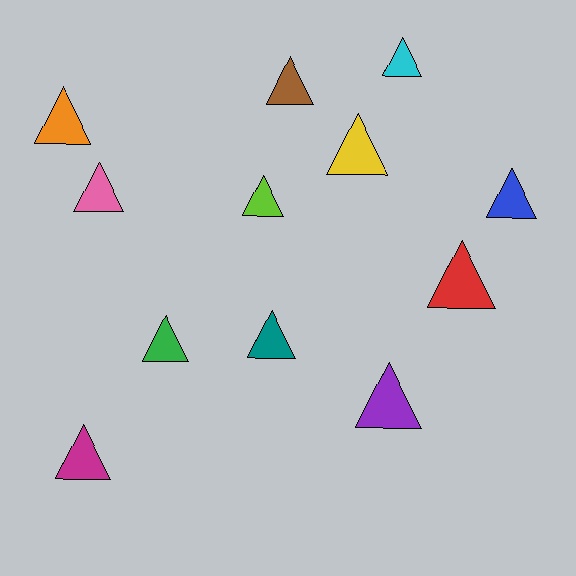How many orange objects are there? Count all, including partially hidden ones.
There is 1 orange object.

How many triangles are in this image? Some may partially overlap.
There are 12 triangles.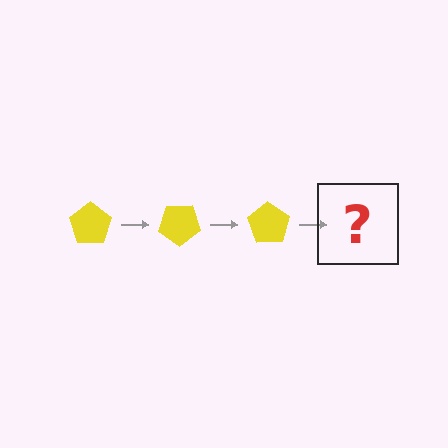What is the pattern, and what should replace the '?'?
The pattern is that the pentagon rotates 35 degrees each step. The '?' should be a yellow pentagon rotated 105 degrees.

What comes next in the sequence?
The next element should be a yellow pentagon rotated 105 degrees.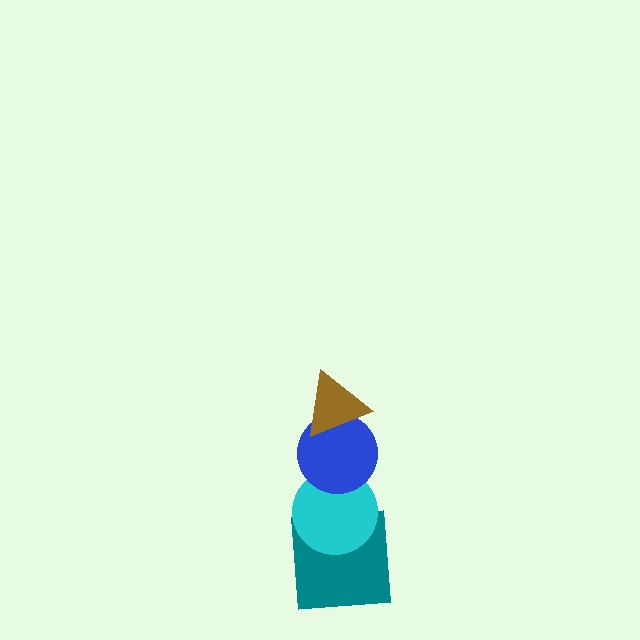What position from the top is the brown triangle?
The brown triangle is 1st from the top.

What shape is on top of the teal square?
The cyan circle is on top of the teal square.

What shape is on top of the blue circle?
The brown triangle is on top of the blue circle.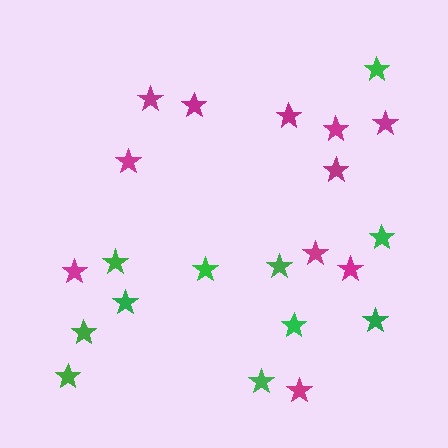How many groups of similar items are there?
There are 2 groups: one group of green stars (11) and one group of magenta stars (11).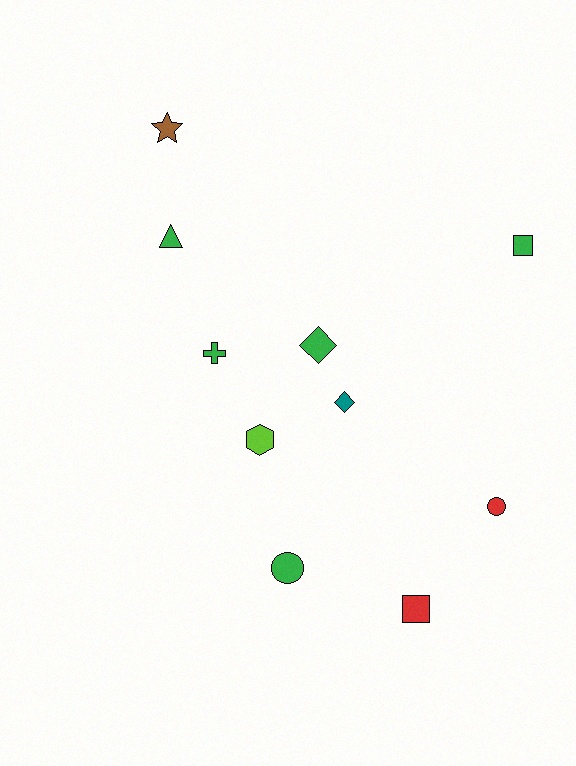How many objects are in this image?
There are 10 objects.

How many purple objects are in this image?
There are no purple objects.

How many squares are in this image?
There are 2 squares.